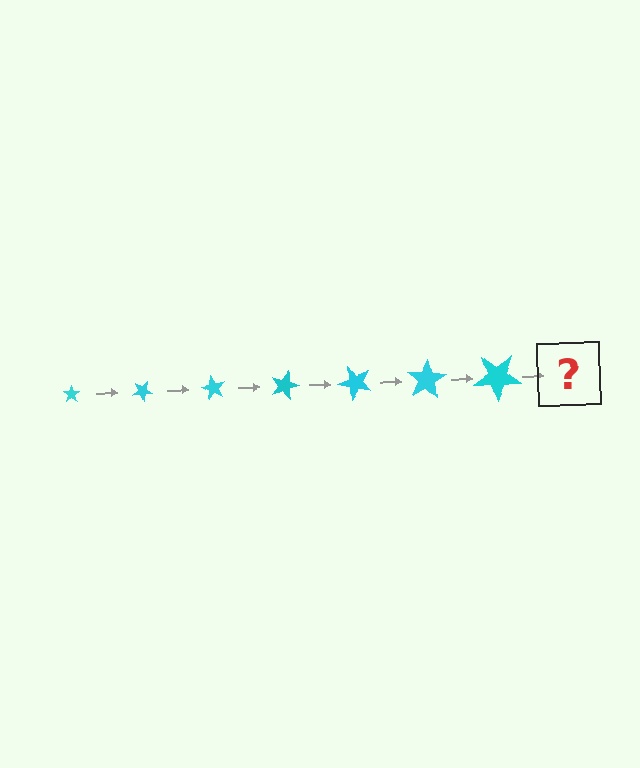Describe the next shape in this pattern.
It should be a star, larger than the previous one and rotated 210 degrees from the start.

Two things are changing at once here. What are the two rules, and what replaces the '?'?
The two rules are that the star grows larger each step and it rotates 30 degrees each step. The '?' should be a star, larger than the previous one and rotated 210 degrees from the start.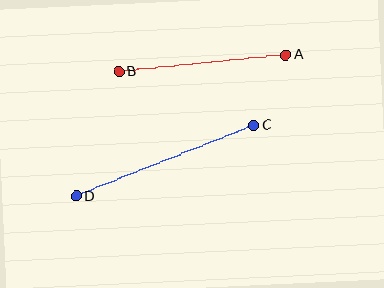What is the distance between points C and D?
The distance is approximately 191 pixels.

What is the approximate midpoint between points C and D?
The midpoint is at approximately (165, 161) pixels.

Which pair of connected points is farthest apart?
Points C and D are farthest apart.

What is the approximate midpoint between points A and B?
The midpoint is at approximately (202, 63) pixels.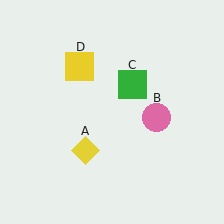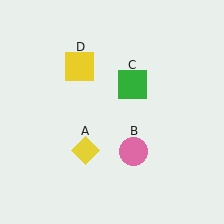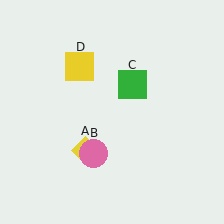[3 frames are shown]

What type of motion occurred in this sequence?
The pink circle (object B) rotated clockwise around the center of the scene.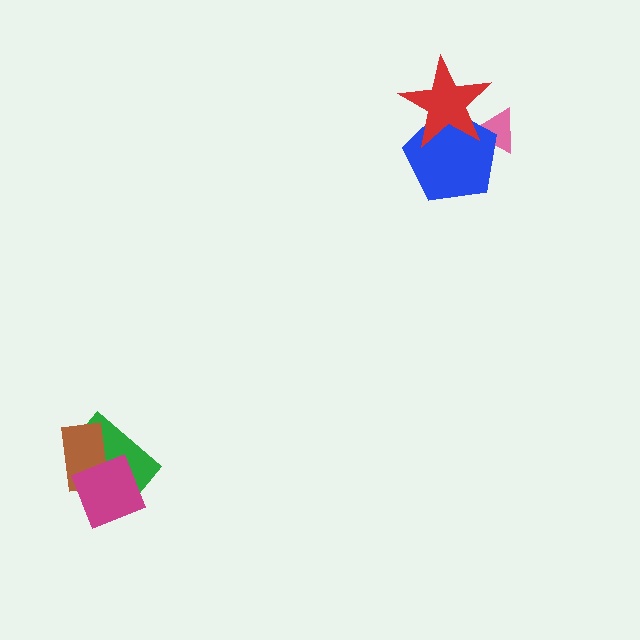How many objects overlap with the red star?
2 objects overlap with the red star.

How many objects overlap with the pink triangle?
2 objects overlap with the pink triangle.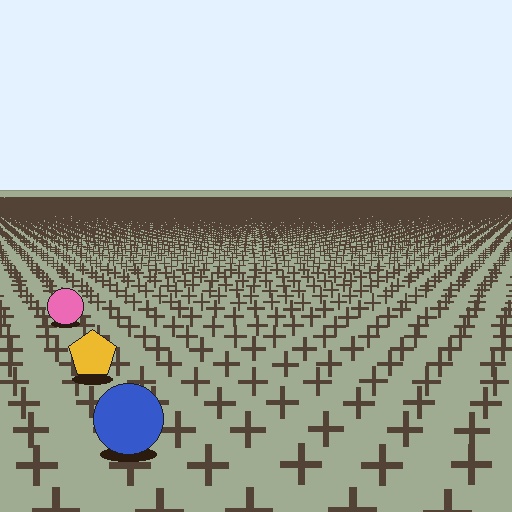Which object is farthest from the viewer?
The pink circle is farthest from the viewer. It appears smaller and the ground texture around it is denser.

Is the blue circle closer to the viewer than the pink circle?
Yes. The blue circle is closer — you can tell from the texture gradient: the ground texture is coarser near it.